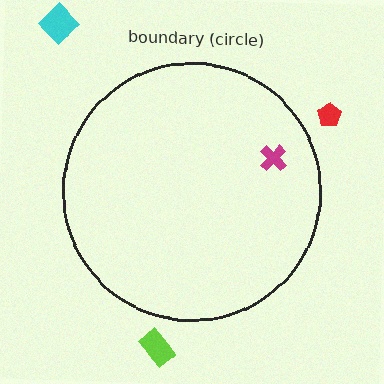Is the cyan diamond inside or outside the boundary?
Outside.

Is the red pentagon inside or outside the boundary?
Outside.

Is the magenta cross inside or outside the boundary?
Inside.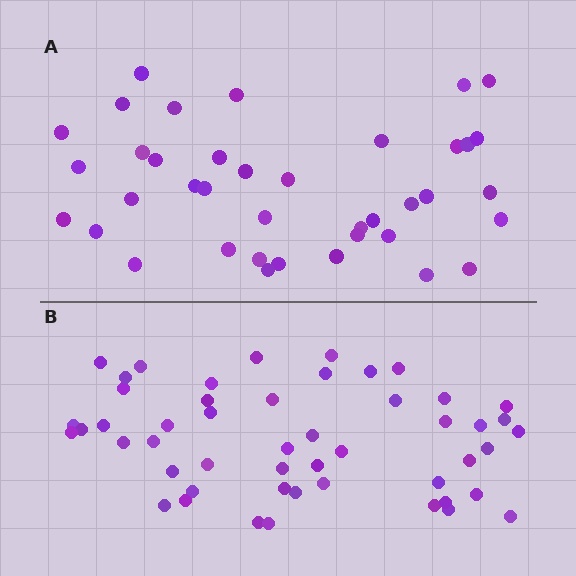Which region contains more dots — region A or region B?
Region B (the bottom region) has more dots.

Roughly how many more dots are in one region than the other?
Region B has roughly 12 or so more dots than region A.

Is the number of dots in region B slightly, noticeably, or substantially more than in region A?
Region B has noticeably more, but not dramatically so. The ratio is roughly 1.3 to 1.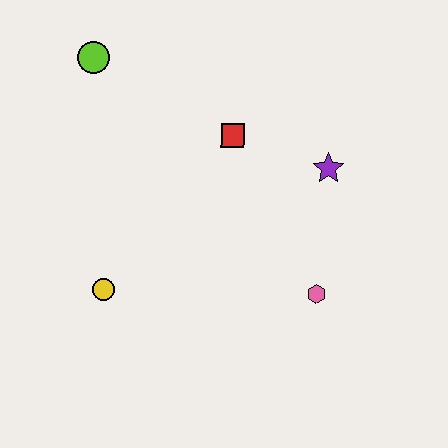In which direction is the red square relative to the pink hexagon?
The red square is above the pink hexagon.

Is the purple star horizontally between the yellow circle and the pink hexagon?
No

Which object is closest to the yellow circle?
The red square is closest to the yellow circle.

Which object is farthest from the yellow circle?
The purple star is farthest from the yellow circle.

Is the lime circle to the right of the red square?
No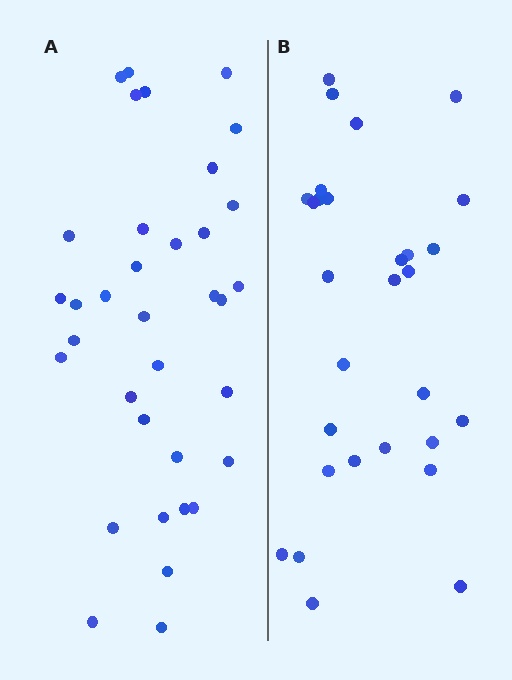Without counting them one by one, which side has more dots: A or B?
Region A (the left region) has more dots.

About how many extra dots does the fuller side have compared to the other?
Region A has about 6 more dots than region B.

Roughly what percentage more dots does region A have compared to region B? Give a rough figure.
About 20% more.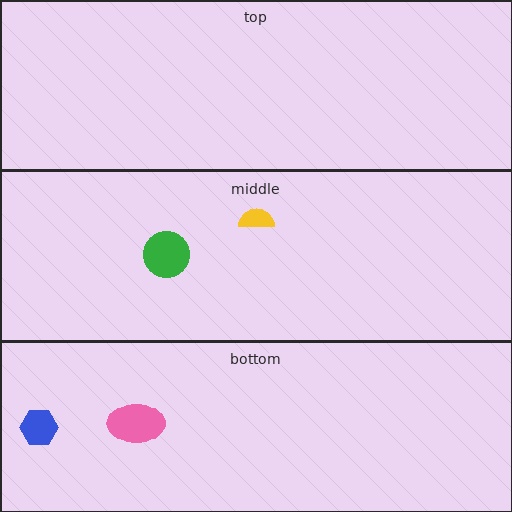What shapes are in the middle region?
The yellow semicircle, the green circle.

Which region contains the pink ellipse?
The bottom region.